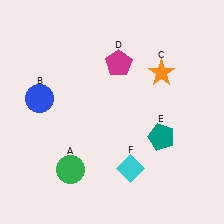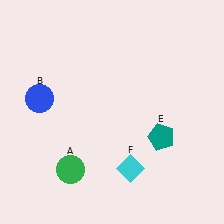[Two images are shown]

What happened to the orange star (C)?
The orange star (C) was removed in Image 2. It was in the top-right area of Image 1.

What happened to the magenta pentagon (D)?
The magenta pentagon (D) was removed in Image 2. It was in the top-right area of Image 1.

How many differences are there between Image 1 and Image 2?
There are 2 differences between the two images.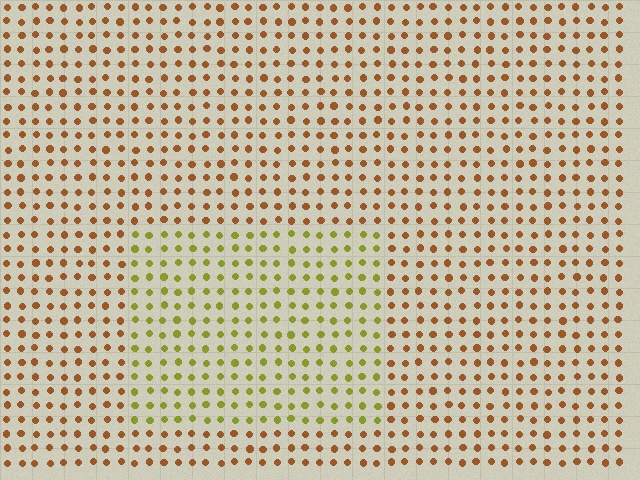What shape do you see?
I see a rectangle.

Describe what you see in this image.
The image is filled with small brown elements in a uniform arrangement. A rectangle-shaped region is visible where the elements are tinted to a slightly different hue, forming a subtle color boundary.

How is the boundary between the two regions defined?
The boundary is defined purely by a slight shift in hue (about 46 degrees). Spacing, size, and orientation are identical on both sides.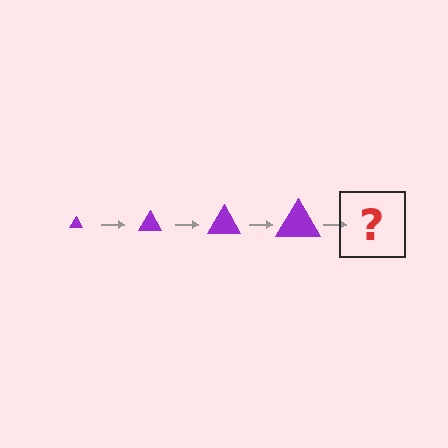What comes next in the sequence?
The next element should be a purple triangle, larger than the previous one.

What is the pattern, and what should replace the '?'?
The pattern is that the triangle gets progressively larger each step. The '?' should be a purple triangle, larger than the previous one.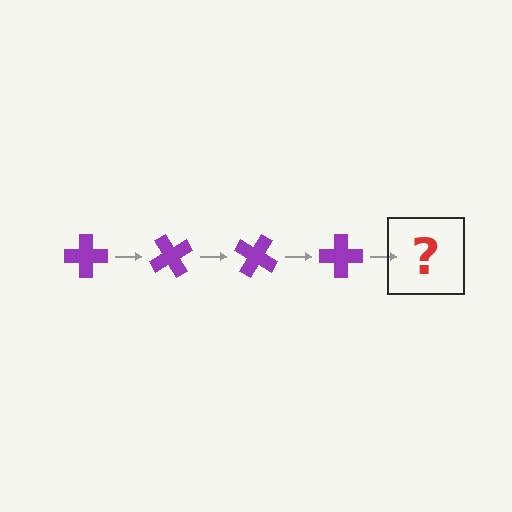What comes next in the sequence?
The next element should be a purple cross rotated 240 degrees.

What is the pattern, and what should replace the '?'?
The pattern is that the cross rotates 60 degrees each step. The '?' should be a purple cross rotated 240 degrees.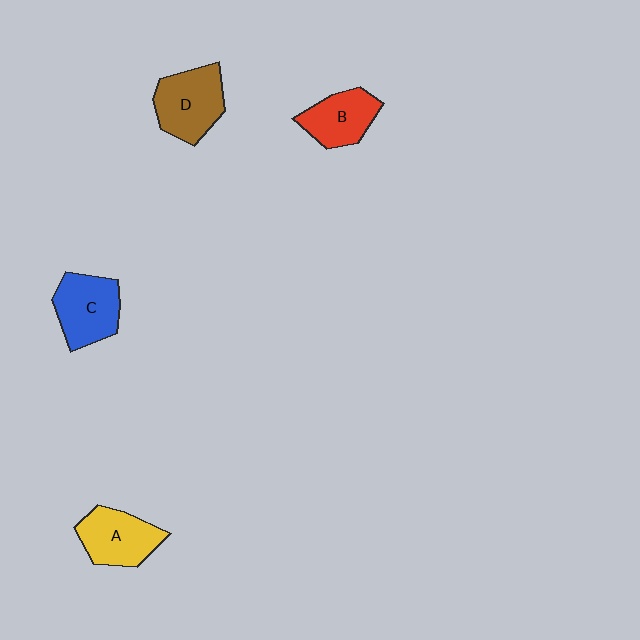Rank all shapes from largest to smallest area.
From largest to smallest: D (brown), C (blue), A (yellow), B (red).